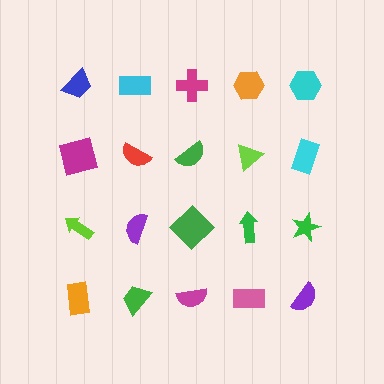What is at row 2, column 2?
A red semicircle.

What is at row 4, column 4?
A pink rectangle.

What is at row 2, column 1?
A magenta square.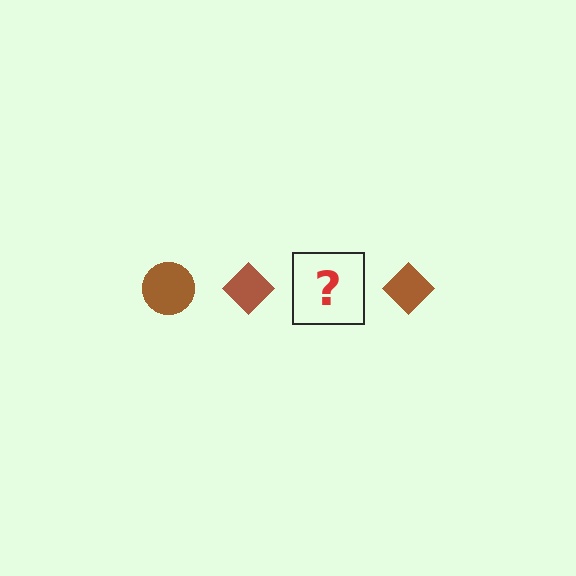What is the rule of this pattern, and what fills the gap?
The rule is that the pattern cycles through circle, diamond shapes in brown. The gap should be filled with a brown circle.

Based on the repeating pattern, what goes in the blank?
The blank should be a brown circle.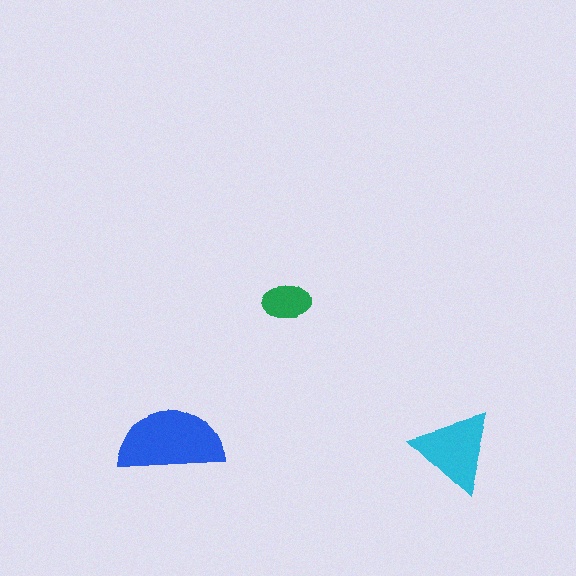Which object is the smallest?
The green ellipse.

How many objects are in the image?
There are 3 objects in the image.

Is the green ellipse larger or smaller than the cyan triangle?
Smaller.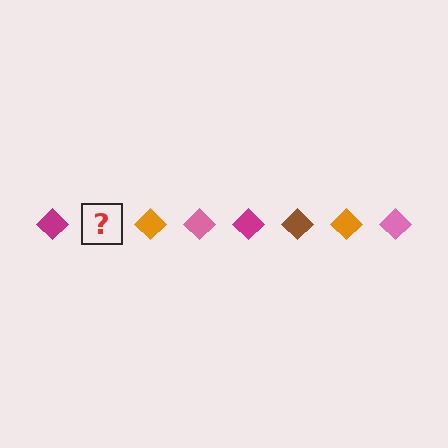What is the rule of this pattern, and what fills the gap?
The rule is that the pattern cycles through magenta, brown, orange, pink diamonds. The gap should be filled with a brown diamond.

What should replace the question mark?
The question mark should be replaced with a brown diamond.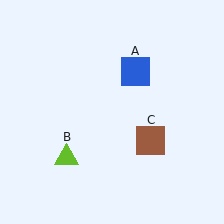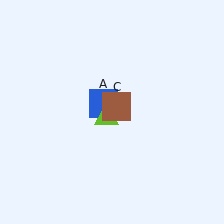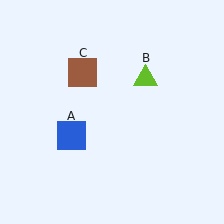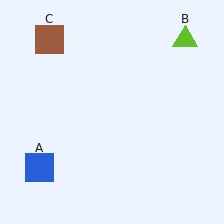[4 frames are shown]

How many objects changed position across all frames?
3 objects changed position: blue square (object A), lime triangle (object B), brown square (object C).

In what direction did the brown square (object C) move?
The brown square (object C) moved up and to the left.